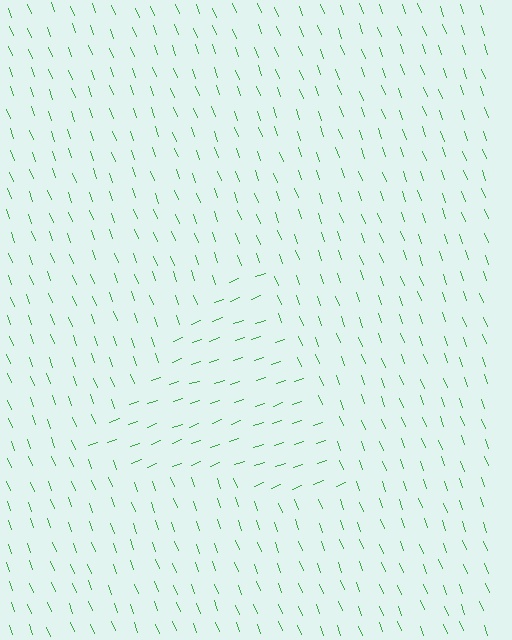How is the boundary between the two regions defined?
The boundary is defined purely by a change in line orientation (approximately 89 degrees difference). All lines are the same color and thickness.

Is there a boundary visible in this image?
Yes, there is a texture boundary formed by a change in line orientation.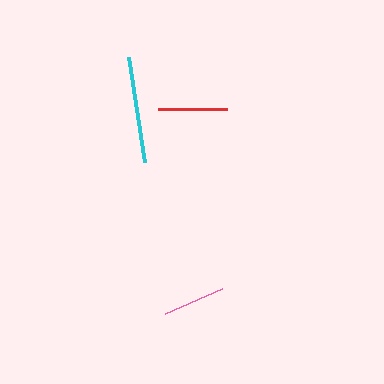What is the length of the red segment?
The red segment is approximately 70 pixels long.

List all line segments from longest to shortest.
From longest to shortest: cyan, red, pink.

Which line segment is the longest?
The cyan line is the longest at approximately 106 pixels.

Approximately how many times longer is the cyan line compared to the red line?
The cyan line is approximately 1.5 times the length of the red line.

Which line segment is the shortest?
The pink line is the shortest at approximately 62 pixels.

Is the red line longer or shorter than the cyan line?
The cyan line is longer than the red line.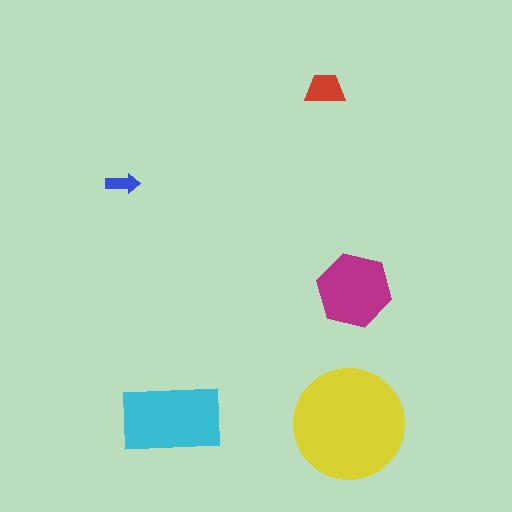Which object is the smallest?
The blue arrow.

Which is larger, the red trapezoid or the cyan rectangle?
The cyan rectangle.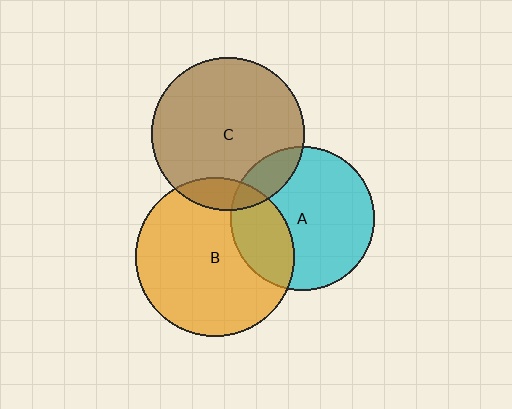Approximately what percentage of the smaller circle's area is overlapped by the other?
Approximately 10%.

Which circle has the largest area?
Circle B (orange).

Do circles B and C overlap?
Yes.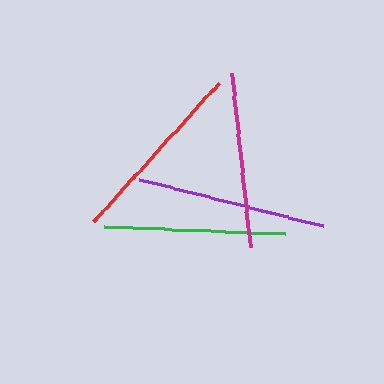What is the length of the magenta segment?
The magenta segment is approximately 175 pixels long.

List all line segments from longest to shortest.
From longest to shortest: purple, red, green, magenta.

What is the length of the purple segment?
The purple segment is approximately 189 pixels long.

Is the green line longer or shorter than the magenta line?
The green line is longer than the magenta line.